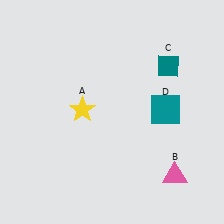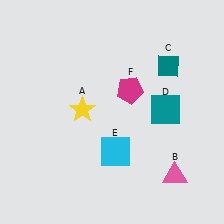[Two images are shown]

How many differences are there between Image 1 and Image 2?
There are 2 differences between the two images.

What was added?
A cyan square (E), a magenta pentagon (F) were added in Image 2.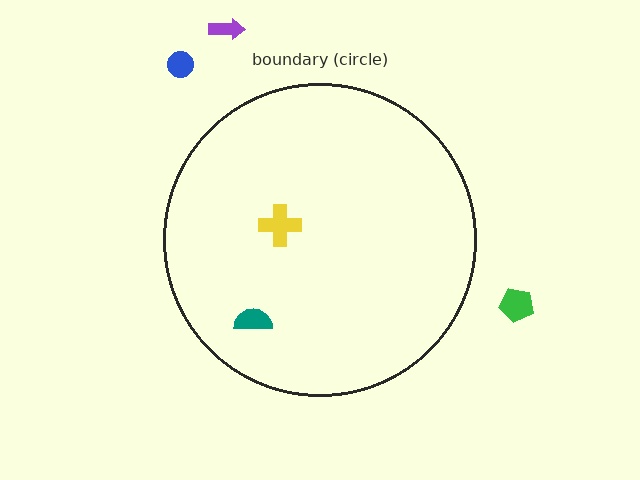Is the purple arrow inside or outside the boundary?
Outside.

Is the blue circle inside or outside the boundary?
Outside.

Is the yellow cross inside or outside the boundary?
Inside.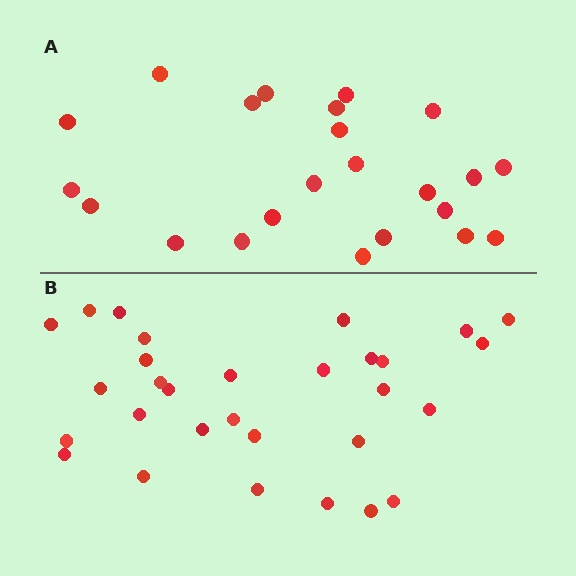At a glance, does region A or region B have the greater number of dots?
Region B (the bottom region) has more dots.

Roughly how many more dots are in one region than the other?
Region B has roughly 8 or so more dots than region A.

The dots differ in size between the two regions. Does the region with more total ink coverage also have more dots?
No. Region A has more total ink coverage because its dots are larger, but region B actually contains more individual dots. Total area can be misleading — the number of items is what matters here.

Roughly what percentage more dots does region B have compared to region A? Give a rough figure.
About 30% more.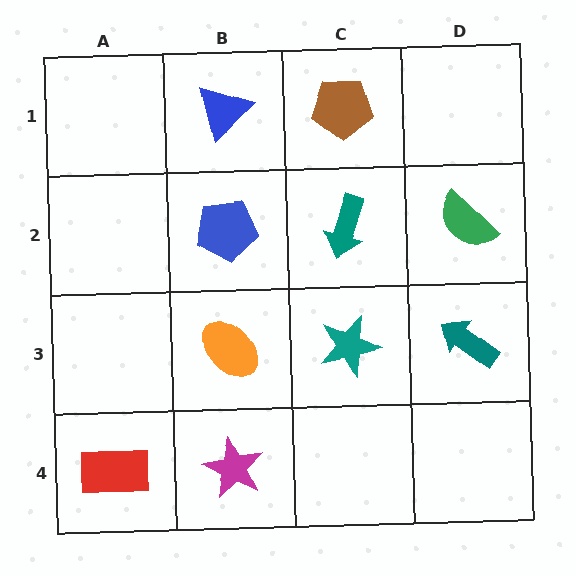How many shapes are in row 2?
3 shapes.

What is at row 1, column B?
A blue triangle.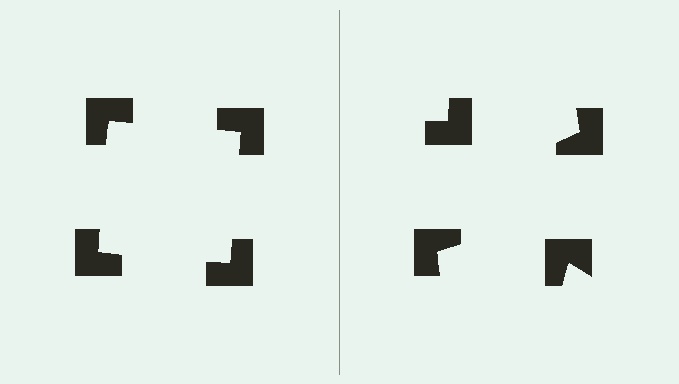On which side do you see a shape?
An illusory square appears on the left side. On the right side the wedge cuts are rotated, so no coherent shape forms.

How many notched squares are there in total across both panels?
8 — 4 on each side.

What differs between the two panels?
The notched squares are positioned identically on both sides; only the wedge orientations differ. On the left they align to a square; on the right they are misaligned.